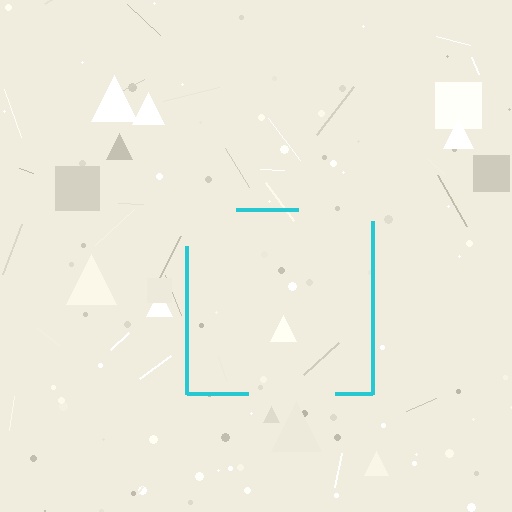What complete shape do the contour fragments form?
The contour fragments form a square.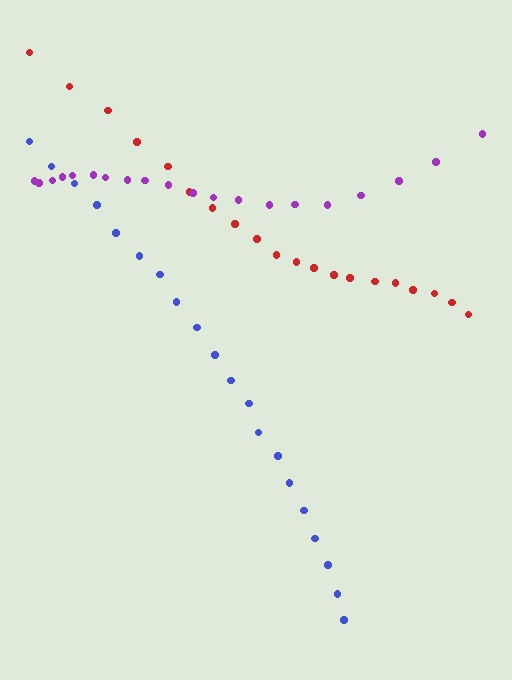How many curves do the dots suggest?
There are 3 distinct paths.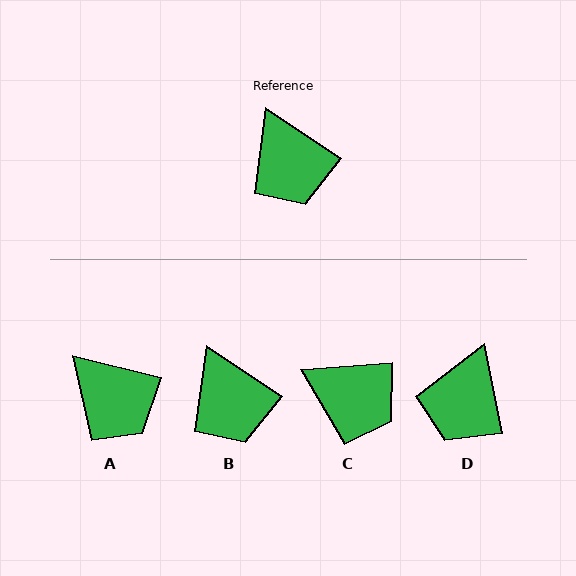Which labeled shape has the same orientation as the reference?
B.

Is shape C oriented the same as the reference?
No, it is off by about 38 degrees.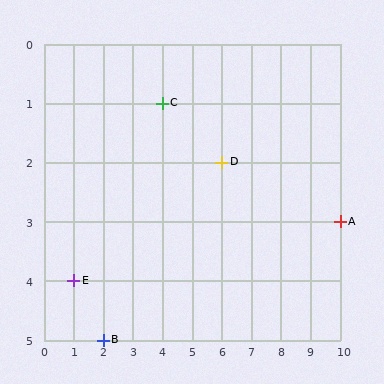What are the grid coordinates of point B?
Point B is at grid coordinates (2, 5).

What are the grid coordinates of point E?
Point E is at grid coordinates (1, 4).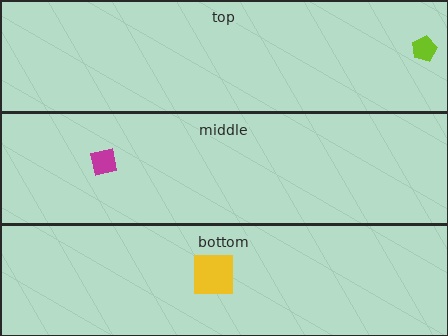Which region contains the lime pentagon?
The top region.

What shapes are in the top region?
The lime pentagon.